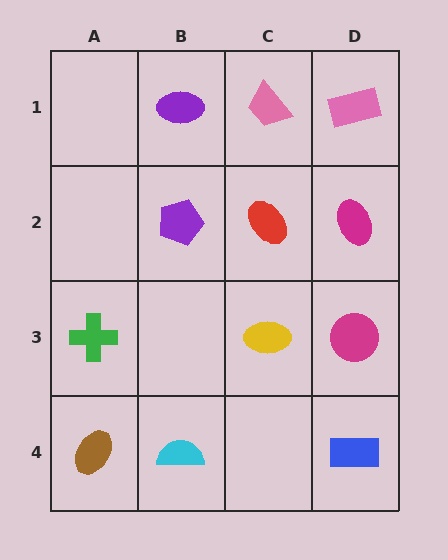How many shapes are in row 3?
3 shapes.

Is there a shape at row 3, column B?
No, that cell is empty.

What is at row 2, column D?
A magenta ellipse.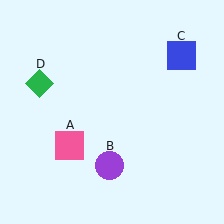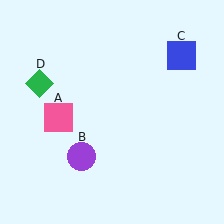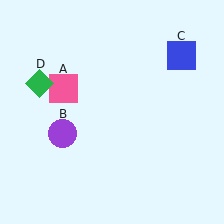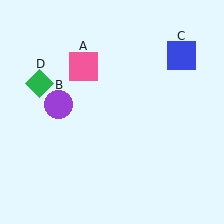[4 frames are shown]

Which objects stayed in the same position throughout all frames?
Blue square (object C) and green diamond (object D) remained stationary.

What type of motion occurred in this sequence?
The pink square (object A), purple circle (object B) rotated clockwise around the center of the scene.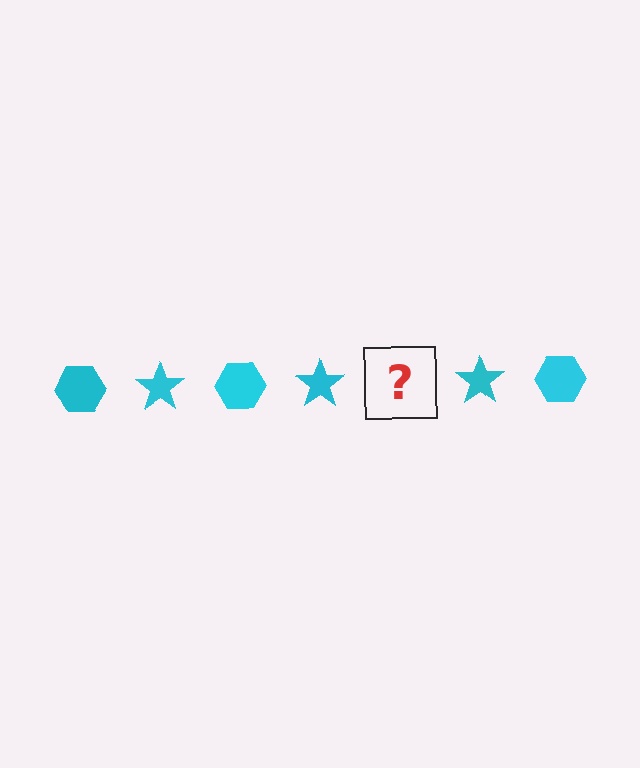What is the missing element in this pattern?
The missing element is a cyan hexagon.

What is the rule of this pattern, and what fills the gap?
The rule is that the pattern cycles through hexagon, star shapes in cyan. The gap should be filled with a cyan hexagon.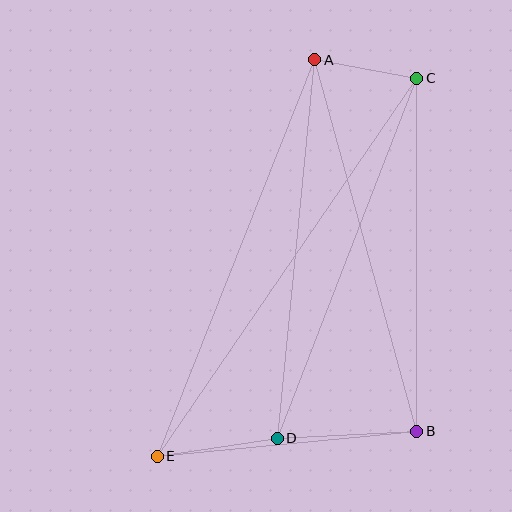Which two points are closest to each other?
Points A and C are closest to each other.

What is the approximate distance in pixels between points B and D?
The distance between B and D is approximately 139 pixels.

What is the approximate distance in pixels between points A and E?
The distance between A and E is approximately 427 pixels.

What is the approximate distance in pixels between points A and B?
The distance between A and B is approximately 385 pixels.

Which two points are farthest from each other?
Points C and E are farthest from each other.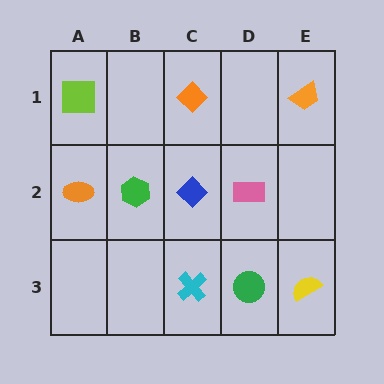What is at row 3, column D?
A green circle.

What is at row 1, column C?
An orange diamond.